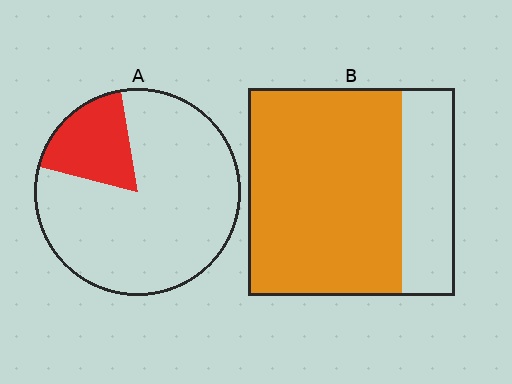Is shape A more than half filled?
No.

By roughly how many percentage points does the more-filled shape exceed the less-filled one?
By roughly 55 percentage points (B over A).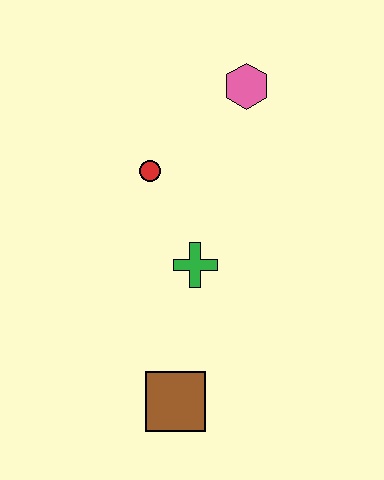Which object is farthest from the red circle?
The brown square is farthest from the red circle.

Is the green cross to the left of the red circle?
No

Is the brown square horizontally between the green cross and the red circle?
Yes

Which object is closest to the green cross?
The red circle is closest to the green cross.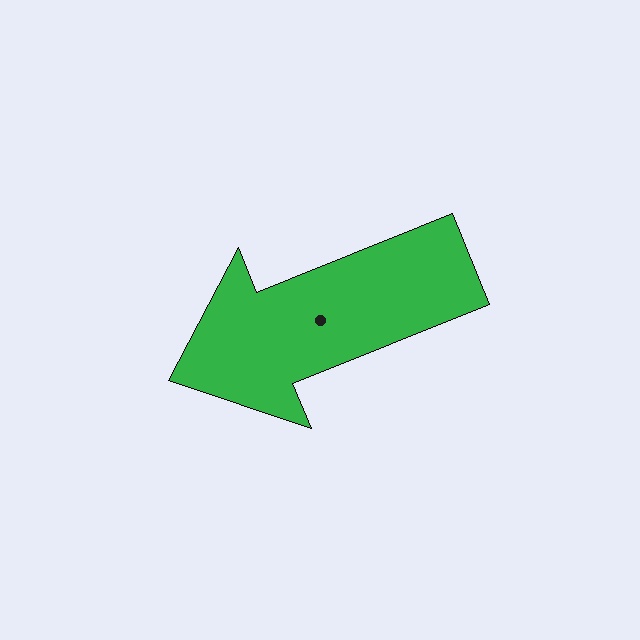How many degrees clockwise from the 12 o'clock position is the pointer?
Approximately 248 degrees.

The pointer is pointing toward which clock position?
Roughly 8 o'clock.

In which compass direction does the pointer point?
West.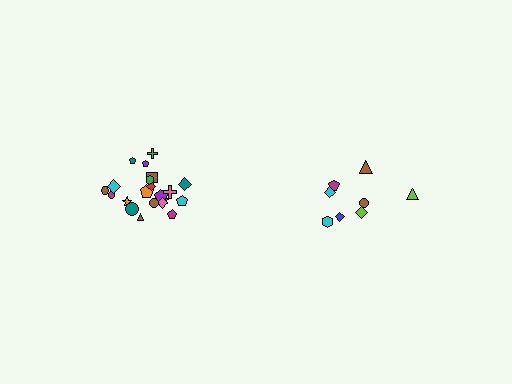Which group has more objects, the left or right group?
The left group.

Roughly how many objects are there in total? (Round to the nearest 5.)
Roughly 30 objects in total.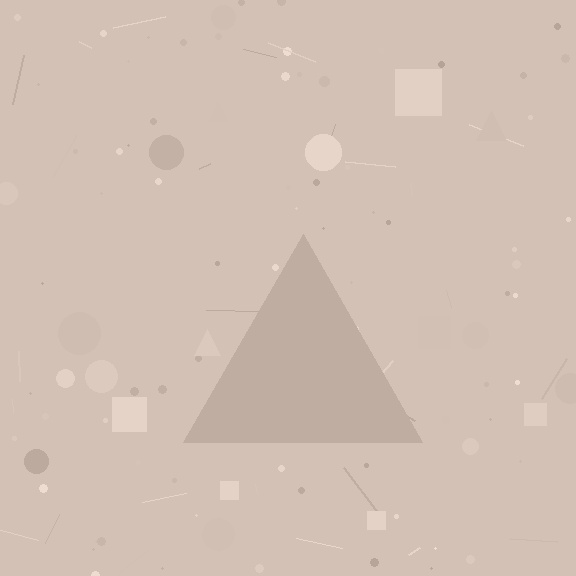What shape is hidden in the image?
A triangle is hidden in the image.